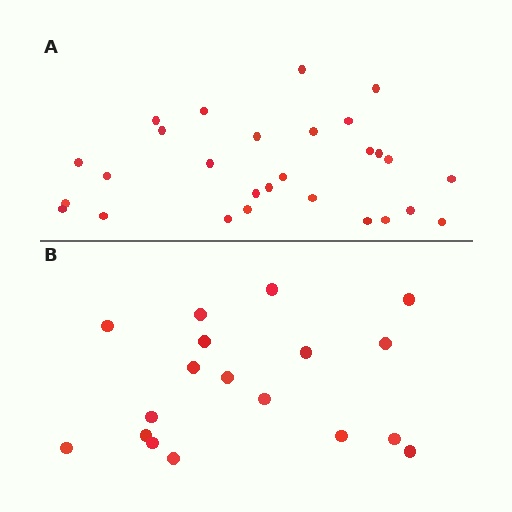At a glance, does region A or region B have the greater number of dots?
Region A (the top region) has more dots.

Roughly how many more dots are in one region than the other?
Region A has roughly 10 or so more dots than region B.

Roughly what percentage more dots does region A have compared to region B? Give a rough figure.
About 55% more.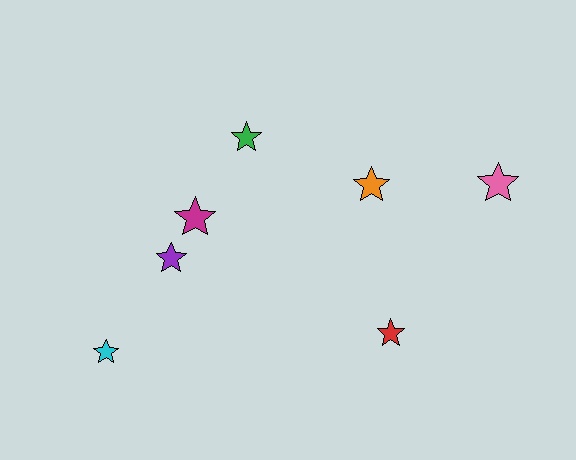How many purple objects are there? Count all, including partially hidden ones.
There is 1 purple object.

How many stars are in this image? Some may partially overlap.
There are 7 stars.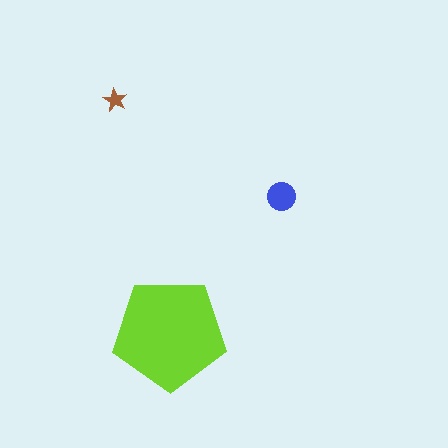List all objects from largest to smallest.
The lime pentagon, the blue circle, the brown star.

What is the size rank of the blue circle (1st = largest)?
2nd.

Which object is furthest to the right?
The blue circle is rightmost.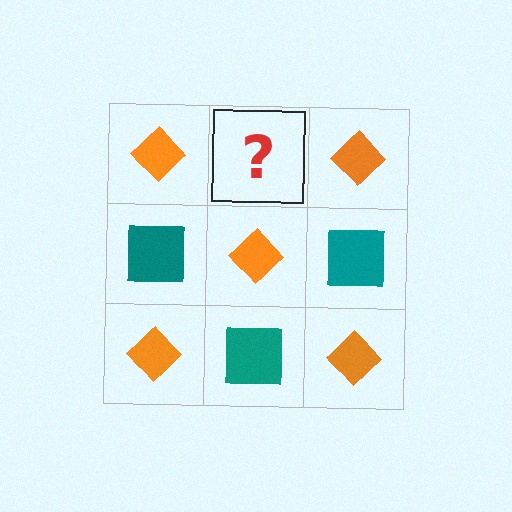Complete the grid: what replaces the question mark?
The question mark should be replaced with a teal square.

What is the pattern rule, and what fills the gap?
The rule is that it alternates orange diamond and teal square in a checkerboard pattern. The gap should be filled with a teal square.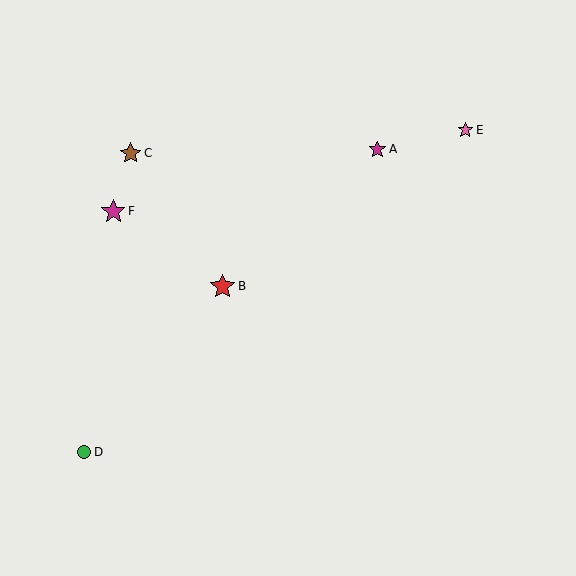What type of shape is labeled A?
Shape A is a magenta star.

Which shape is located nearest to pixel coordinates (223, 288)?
The red star (labeled B) at (223, 286) is nearest to that location.